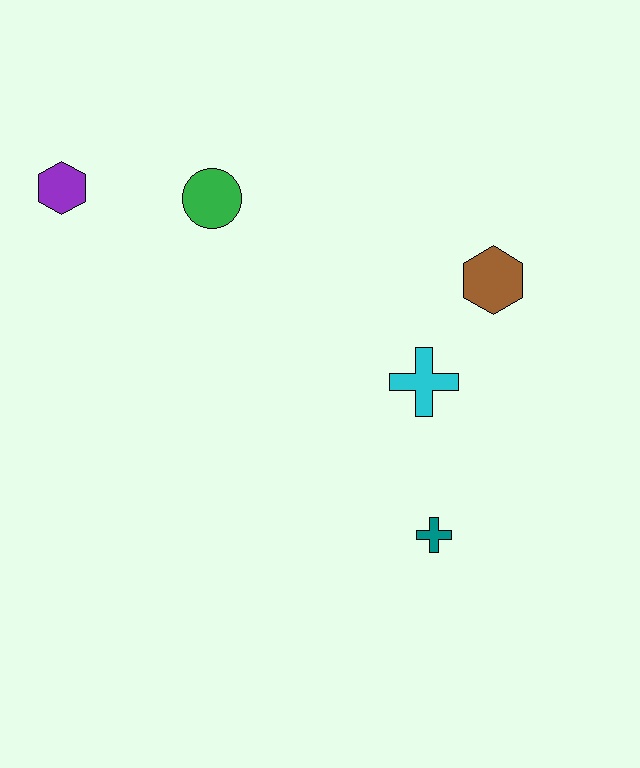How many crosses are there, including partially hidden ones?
There are 2 crosses.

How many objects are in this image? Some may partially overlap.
There are 5 objects.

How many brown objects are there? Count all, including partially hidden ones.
There is 1 brown object.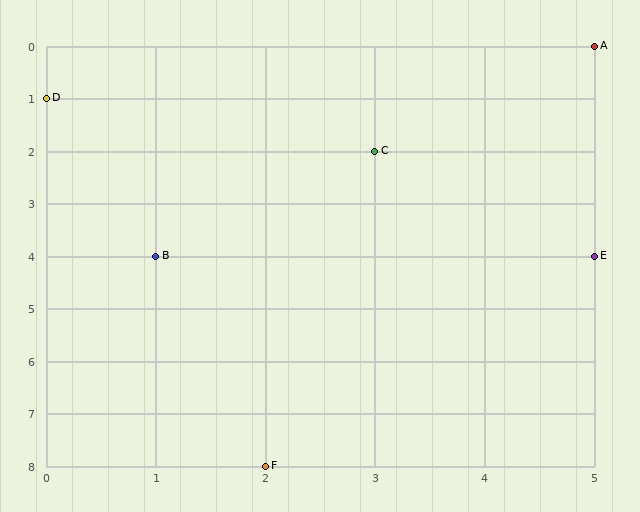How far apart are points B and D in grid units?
Points B and D are 1 column and 3 rows apart (about 3.2 grid units diagonally).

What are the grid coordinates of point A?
Point A is at grid coordinates (5, 0).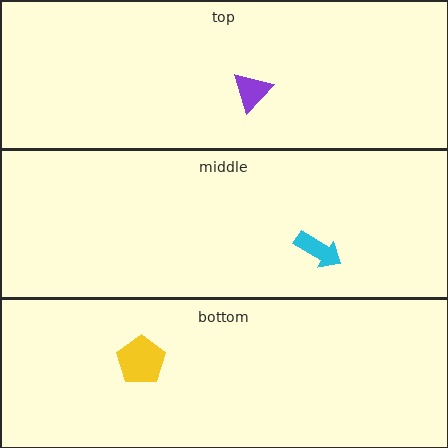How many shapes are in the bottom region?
1.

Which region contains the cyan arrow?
The middle region.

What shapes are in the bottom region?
The yellow pentagon.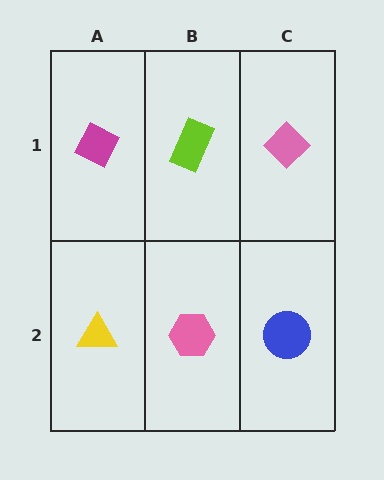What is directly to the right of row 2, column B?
A blue circle.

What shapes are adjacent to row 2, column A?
A magenta diamond (row 1, column A), a pink hexagon (row 2, column B).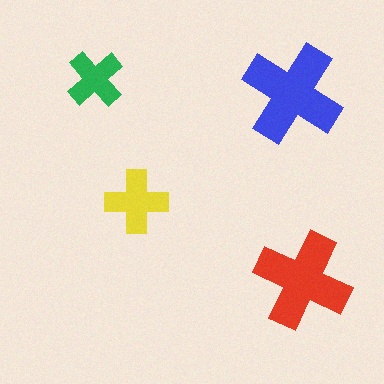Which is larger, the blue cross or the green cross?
The blue one.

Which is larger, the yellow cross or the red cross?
The red one.